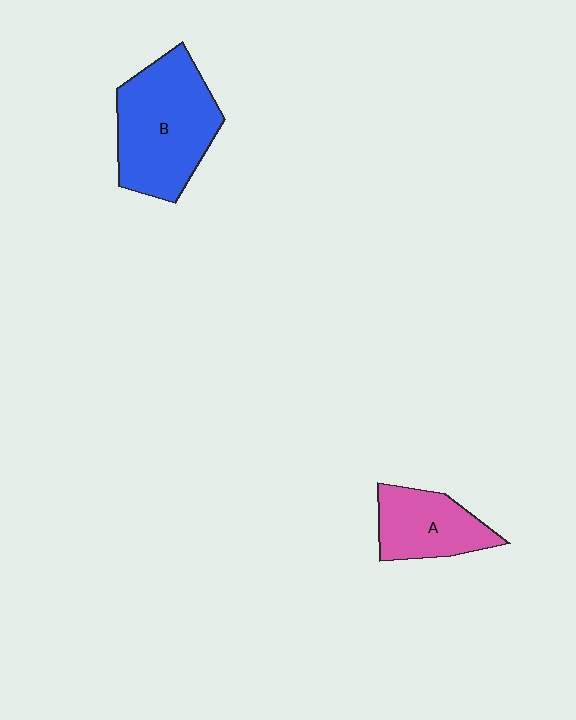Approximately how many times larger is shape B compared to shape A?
Approximately 1.7 times.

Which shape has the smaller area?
Shape A (pink).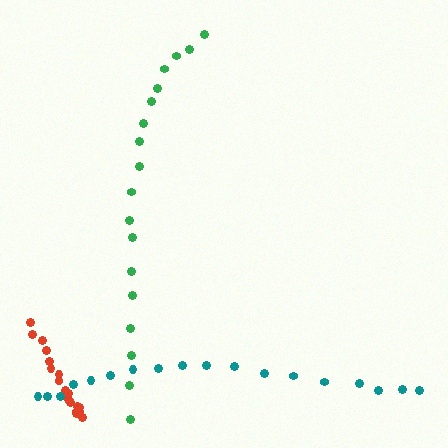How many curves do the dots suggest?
There are 3 distinct paths.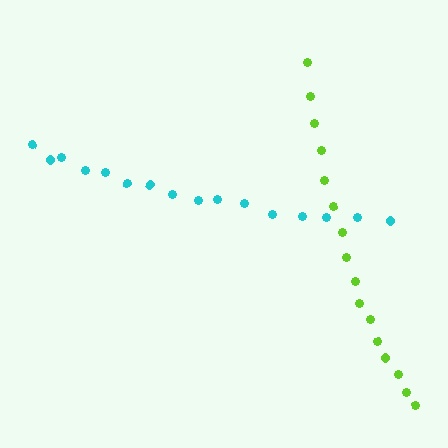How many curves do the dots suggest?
There are 2 distinct paths.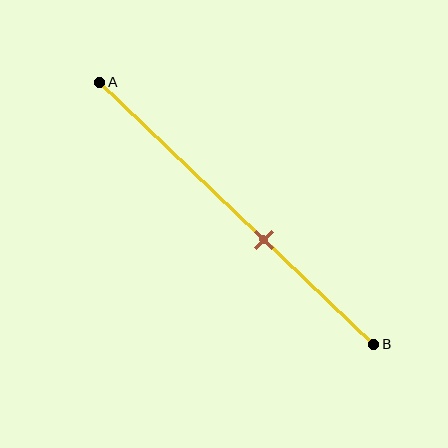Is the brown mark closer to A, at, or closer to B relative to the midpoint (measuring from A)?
The brown mark is closer to point B than the midpoint of segment AB.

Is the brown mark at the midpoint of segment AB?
No, the mark is at about 60% from A, not at the 50% midpoint.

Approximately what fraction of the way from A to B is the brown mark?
The brown mark is approximately 60% of the way from A to B.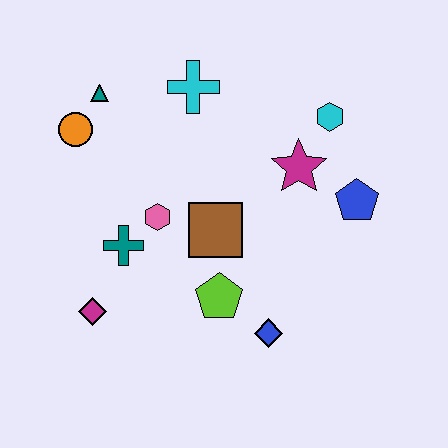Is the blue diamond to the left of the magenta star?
Yes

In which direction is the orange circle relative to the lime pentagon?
The orange circle is above the lime pentagon.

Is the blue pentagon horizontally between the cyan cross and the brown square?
No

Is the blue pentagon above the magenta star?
No